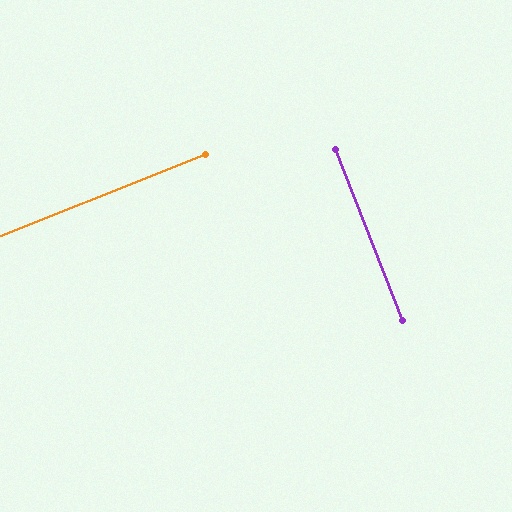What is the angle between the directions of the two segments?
Approximately 89 degrees.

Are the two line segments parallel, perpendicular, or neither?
Perpendicular — they meet at approximately 89°.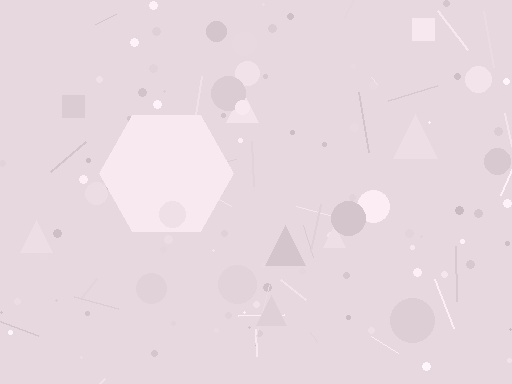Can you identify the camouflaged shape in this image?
The camouflaged shape is a hexagon.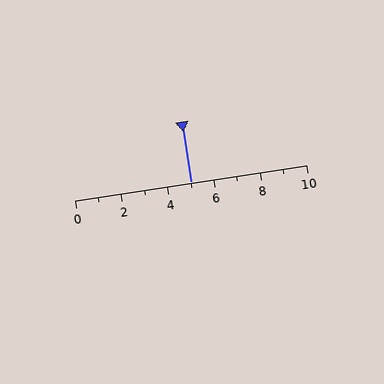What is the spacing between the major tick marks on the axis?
The major ticks are spaced 2 apart.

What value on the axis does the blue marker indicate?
The marker indicates approximately 5.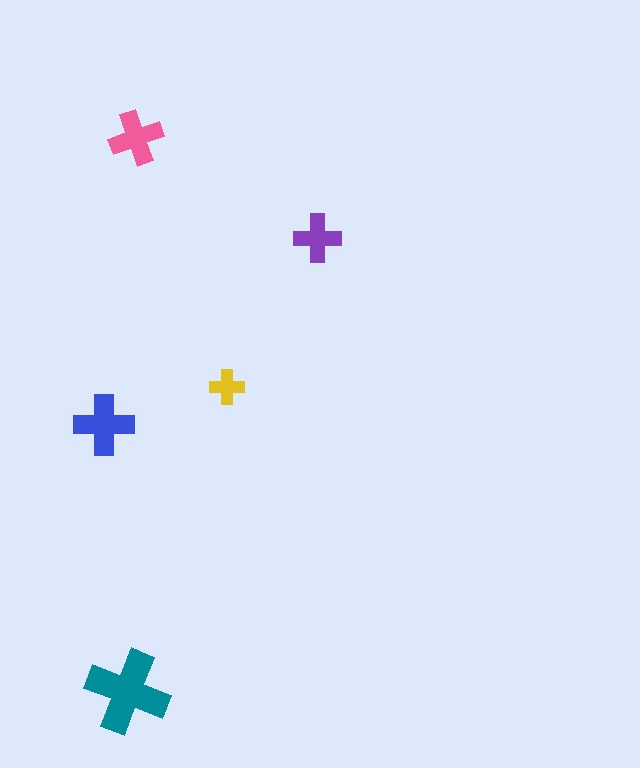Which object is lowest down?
The teal cross is bottommost.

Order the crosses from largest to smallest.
the teal one, the blue one, the pink one, the purple one, the yellow one.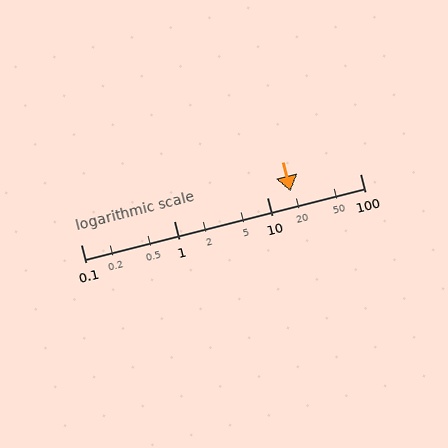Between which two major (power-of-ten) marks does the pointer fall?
The pointer is between 10 and 100.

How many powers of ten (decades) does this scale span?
The scale spans 3 decades, from 0.1 to 100.